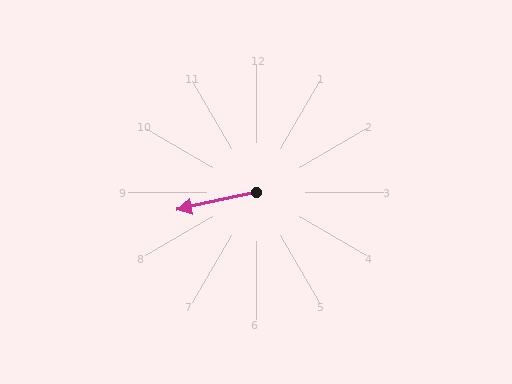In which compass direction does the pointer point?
West.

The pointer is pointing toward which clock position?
Roughly 9 o'clock.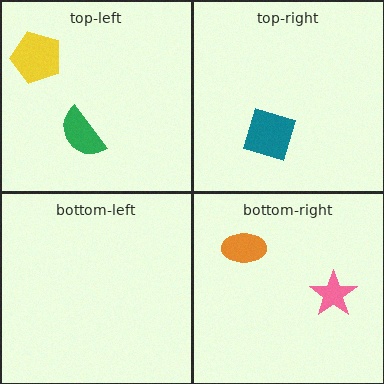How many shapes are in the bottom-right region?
2.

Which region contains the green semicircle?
The top-left region.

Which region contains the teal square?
The top-right region.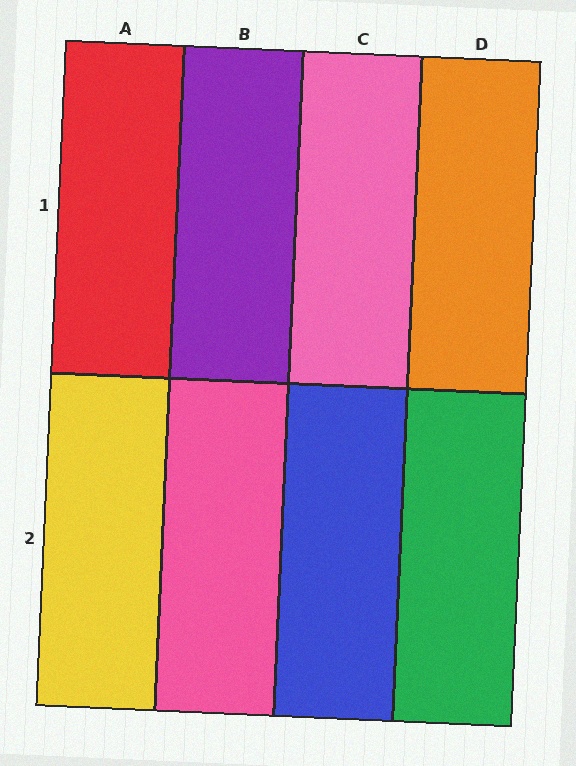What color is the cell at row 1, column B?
Purple.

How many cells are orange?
1 cell is orange.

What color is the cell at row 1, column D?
Orange.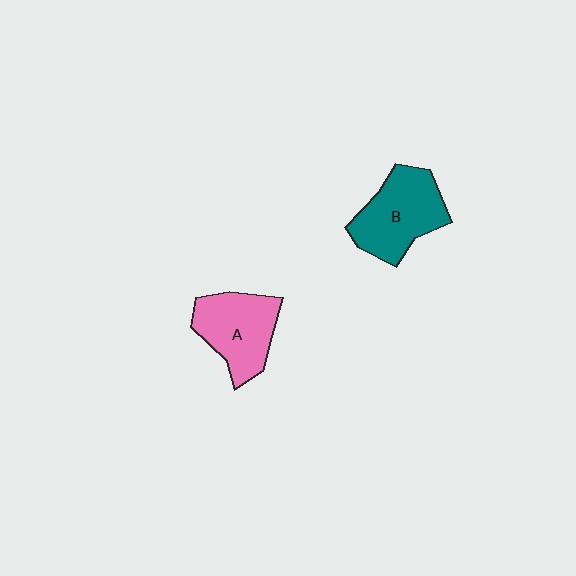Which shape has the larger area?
Shape B (teal).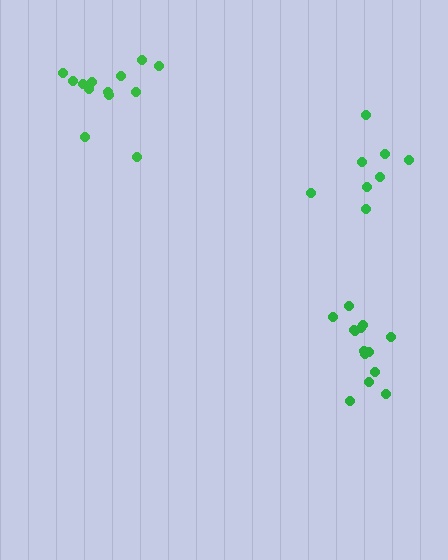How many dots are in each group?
Group 1: 14 dots, Group 2: 8 dots, Group 3: 13 dots (35 total).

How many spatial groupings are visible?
There are 3 spatial groupings.